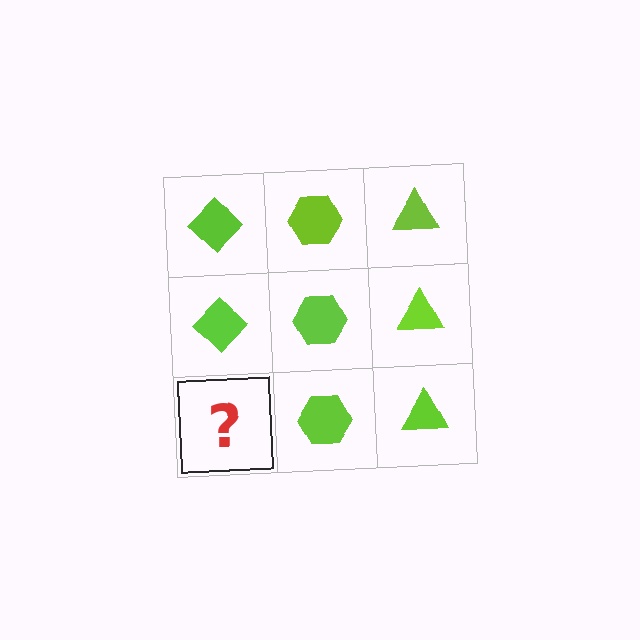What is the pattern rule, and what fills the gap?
The rule is that each column has a consistent shape. The gap should be filled with a lime diamond.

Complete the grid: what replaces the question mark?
The question mark should be replaced with a lime diamond.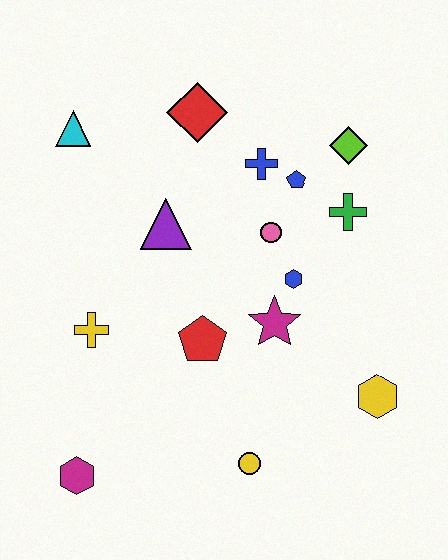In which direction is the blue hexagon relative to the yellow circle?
The blue hexagon is above the yellow circle.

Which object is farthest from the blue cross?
The magenta hexagon is farthest from the blue cross.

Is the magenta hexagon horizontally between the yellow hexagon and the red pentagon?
No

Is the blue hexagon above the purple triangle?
No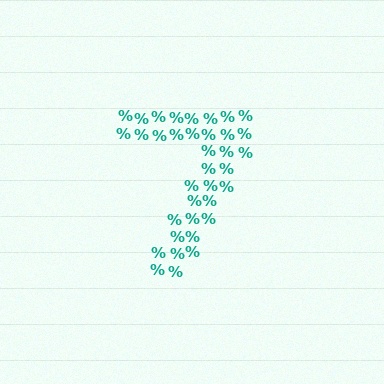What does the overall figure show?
The overall figure shows the digit 7.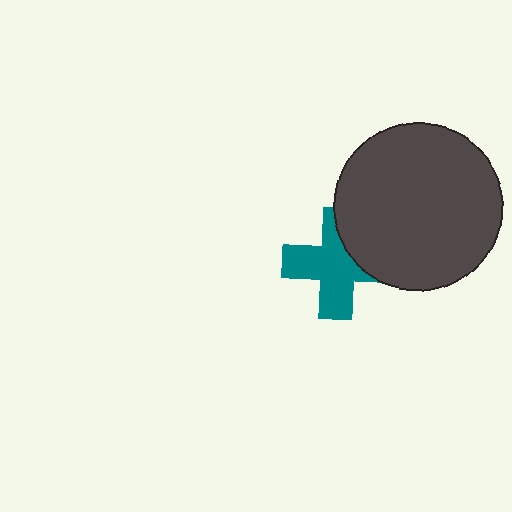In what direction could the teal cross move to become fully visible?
The teal cross could move left. That would shift it out from behind the dark gray circle entirely.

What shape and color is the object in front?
The object in front is a dark gray circle.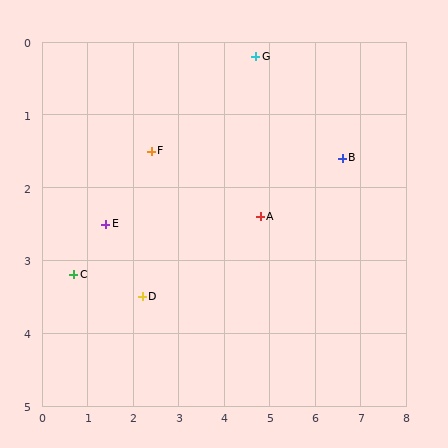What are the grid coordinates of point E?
Point E is at approximately (1.4, 2.5).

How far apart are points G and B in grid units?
Points G and B are about 2.4 grid units apart.